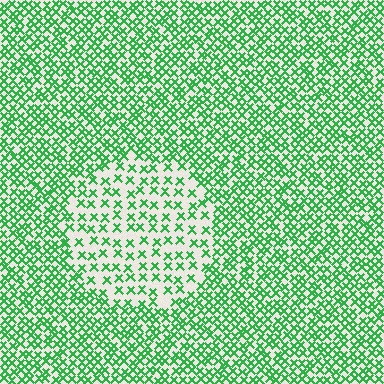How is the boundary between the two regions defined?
The boundary is defined by a change in element density (approximately 2.1x ratio). All elements are the same color, size, and shape.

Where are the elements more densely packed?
The elements are more densely packed outside the circle boundary.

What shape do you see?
I see a circle.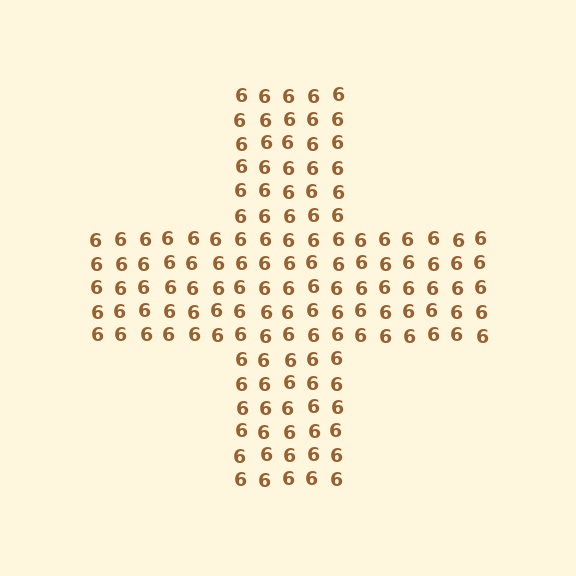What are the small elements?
The small elements are digit 6's.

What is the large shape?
The large shape is a cross.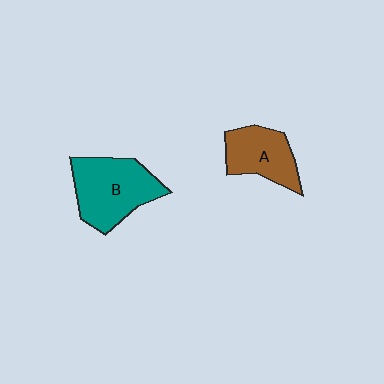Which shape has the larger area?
Shape B (teal).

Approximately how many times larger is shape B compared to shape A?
Approximately 1.4 times.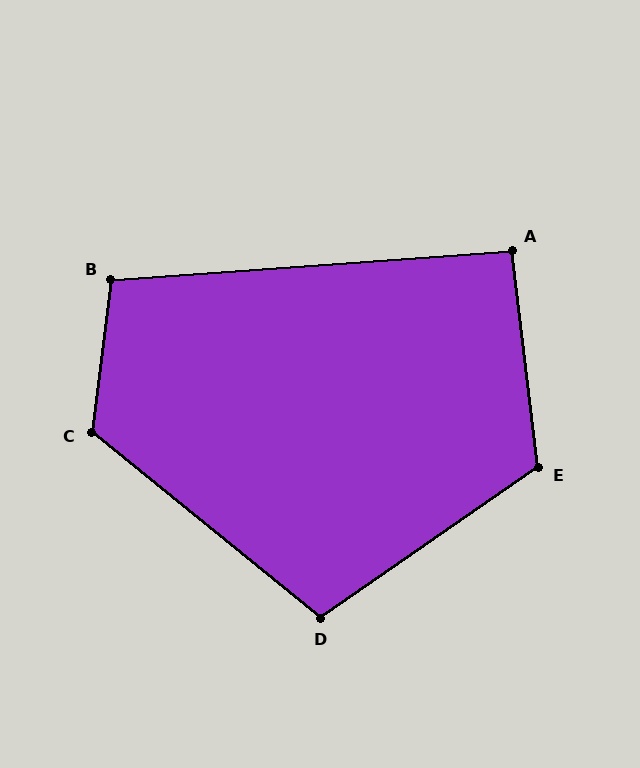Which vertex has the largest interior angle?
C, at approximately 122 degrees.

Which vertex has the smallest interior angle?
A, at approximately 93 degrees.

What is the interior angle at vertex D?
Approximately 106 degrees (obtuse).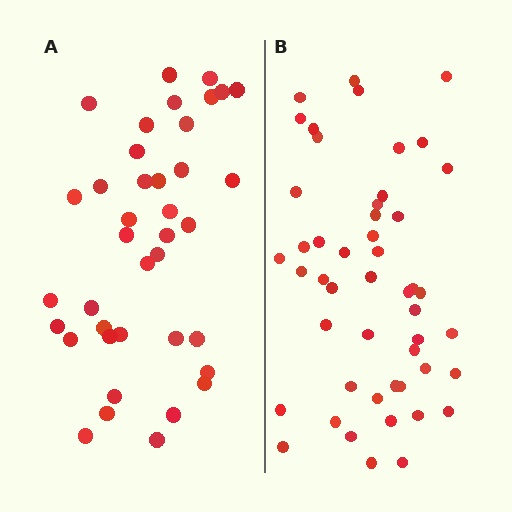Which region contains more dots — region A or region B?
Region B (the right region) has more dots.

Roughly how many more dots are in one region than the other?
Region B has roughly 10 or so more dots than region A.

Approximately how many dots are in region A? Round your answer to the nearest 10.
About 40 dots. (The exact count is 39, which rounds to 40.)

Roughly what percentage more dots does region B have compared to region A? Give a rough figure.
About 25% more.